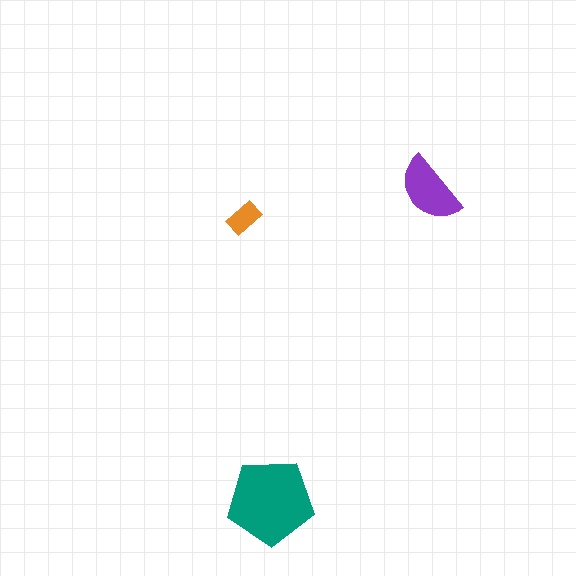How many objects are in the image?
There are 3 objects in the image.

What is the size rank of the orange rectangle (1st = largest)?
3rd.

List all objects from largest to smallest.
The teal pentagon, the purple semicircle, the orange rectangle.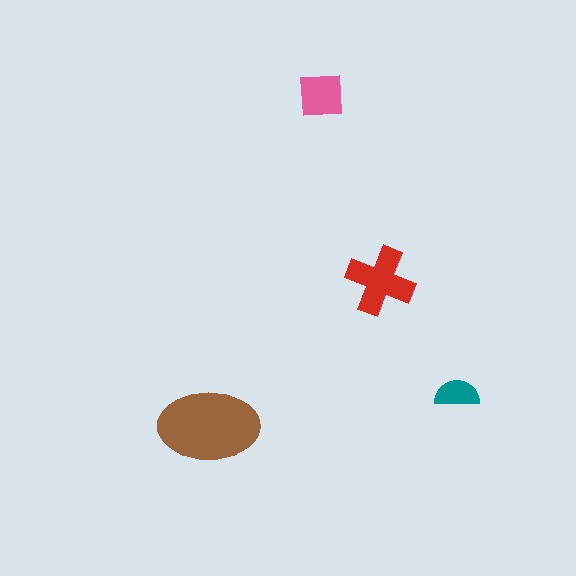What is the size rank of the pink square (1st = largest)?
3rd.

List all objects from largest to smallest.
The brown ellipse, the red cross, the pink square, the teal semicircle.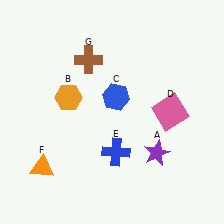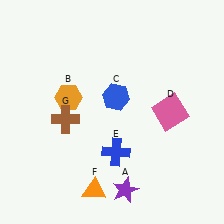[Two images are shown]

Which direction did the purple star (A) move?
The purple star (A) moved down.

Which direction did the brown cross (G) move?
The brown cross (G) moved down.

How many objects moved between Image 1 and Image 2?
3 objects moved between the two images.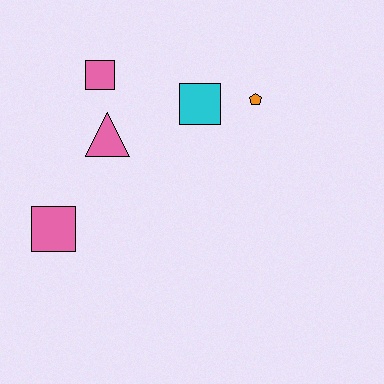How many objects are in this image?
There are 5 objects.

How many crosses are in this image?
There are no crosses.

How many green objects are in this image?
There are no green objects.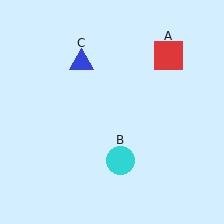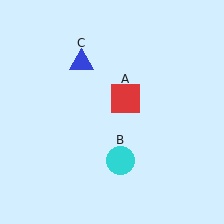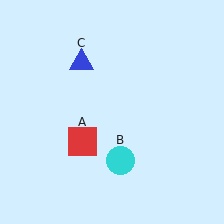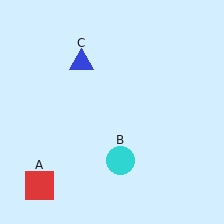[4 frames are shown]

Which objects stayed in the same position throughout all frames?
Cyan circle (object B) and blue triangle (object C) remained stationary.